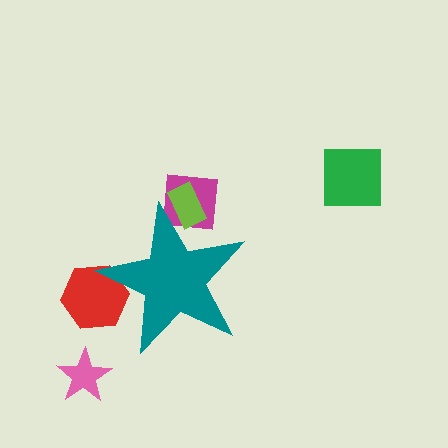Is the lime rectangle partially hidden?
Yes, the lime rectangle is partially hidden behind the teal star.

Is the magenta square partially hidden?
Yes, the magenta square is partially hidden behind the teal star.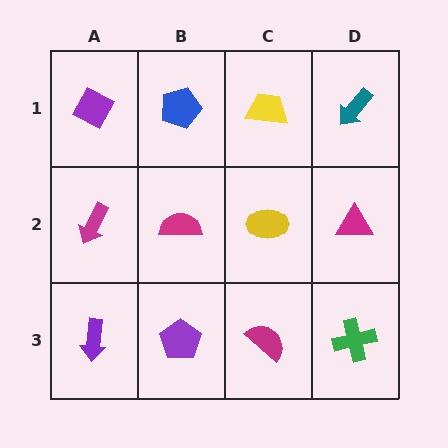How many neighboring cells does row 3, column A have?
2.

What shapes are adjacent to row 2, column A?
A purple diamond (row 1, column A), a purple arrow (row 3, column A), a magenta semicircle (row 2, column B).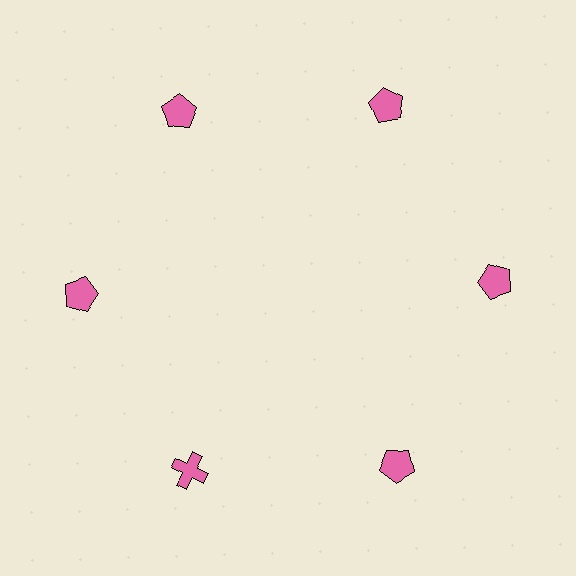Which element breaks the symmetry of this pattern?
The pink cross at roughly the 7 o'clock position breaks the symmetry. All other shapes are pink pentagons.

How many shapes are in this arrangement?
There are 6 shapes arranged in a ring pattern.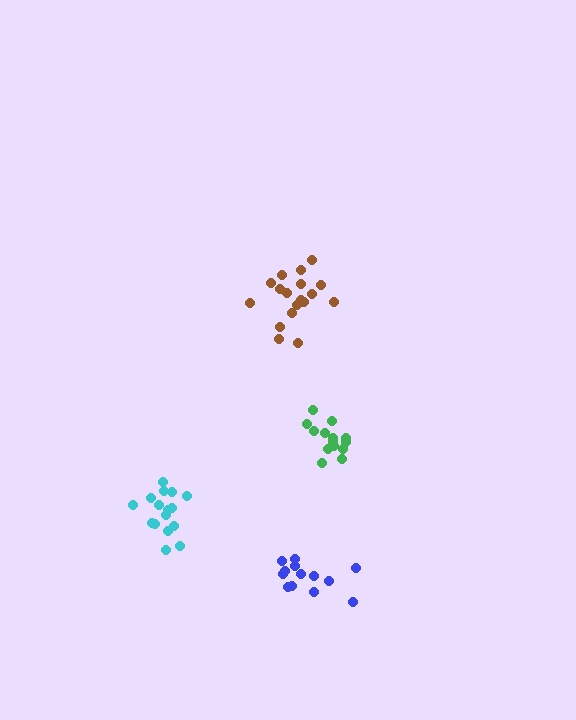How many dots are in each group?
Group 1: 14 dots, Group 2: 16 dots, Group 3: 13 dots, Group 4: 18 dots (61 total).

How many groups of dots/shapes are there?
There are 4 groups.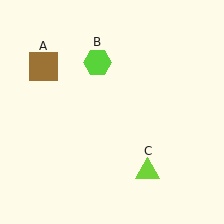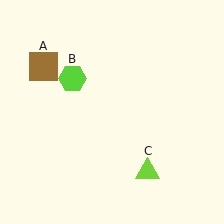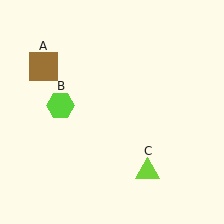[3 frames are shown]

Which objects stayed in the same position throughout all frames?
Brown square (object A) and lime triangle (object C) remained stationary.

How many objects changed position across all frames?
1 object changed position: lime hexagon (object B).